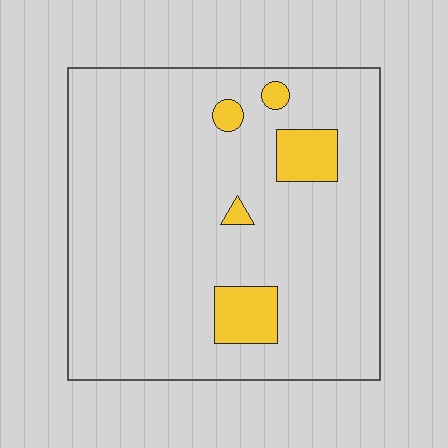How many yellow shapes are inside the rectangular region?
5.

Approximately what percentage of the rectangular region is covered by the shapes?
Approximately 10%.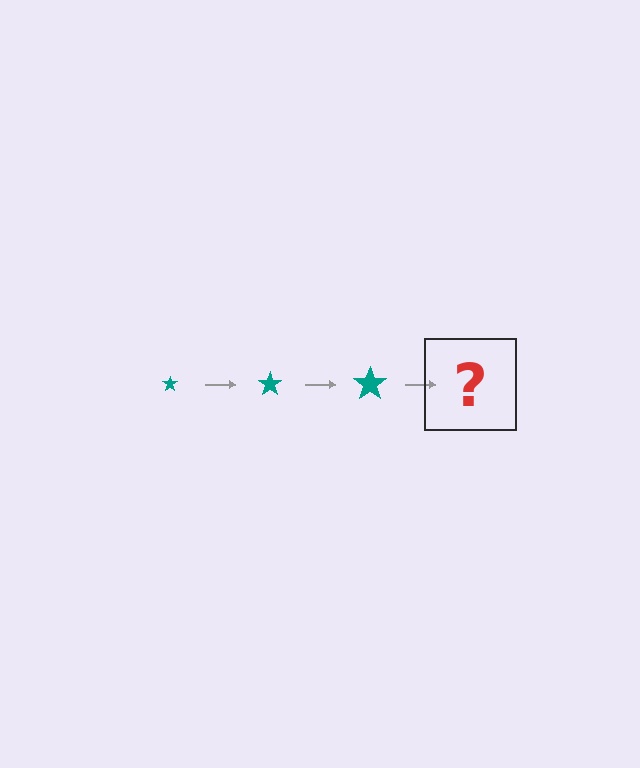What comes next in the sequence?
The next element should be a teal star, larger than the previous one.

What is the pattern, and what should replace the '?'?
The pattern is that the star gets progressively larger each step. The '?' should be a teal star, larger than the previous one.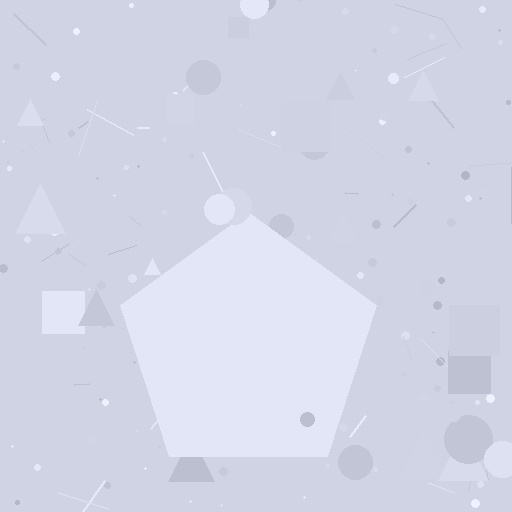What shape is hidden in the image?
A pentagon is hidden in the image.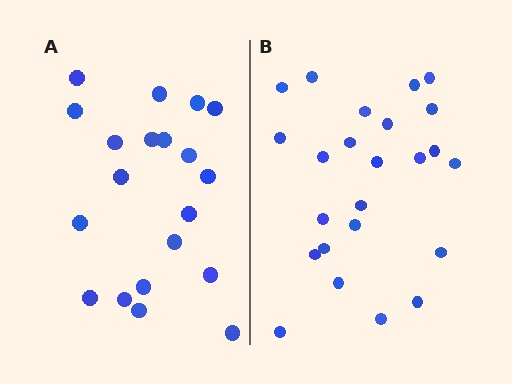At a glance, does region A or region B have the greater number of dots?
Region B (the right region) has more dots.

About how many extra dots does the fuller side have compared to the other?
Region B has about 4 more dots than region A.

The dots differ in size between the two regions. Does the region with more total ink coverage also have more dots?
No. Region A has more total ink coverage because its dots are larger, but region B actually contains more individual dots. Total area can be misleading — the number of items is what matters here.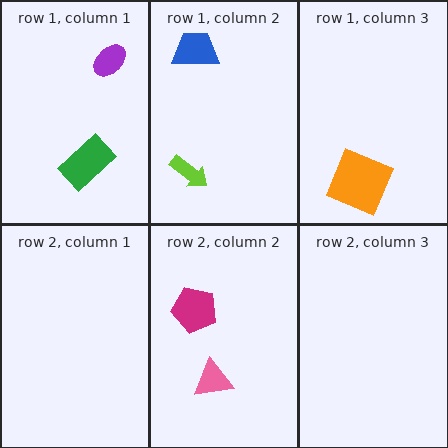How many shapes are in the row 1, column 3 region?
1.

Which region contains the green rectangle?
The row 1, column 1 region.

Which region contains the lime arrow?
The row 1, column 2 region.